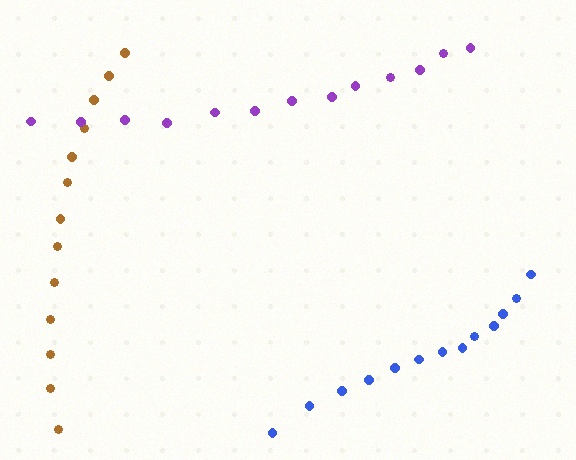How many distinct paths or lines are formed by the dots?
There are 3 distinct paths.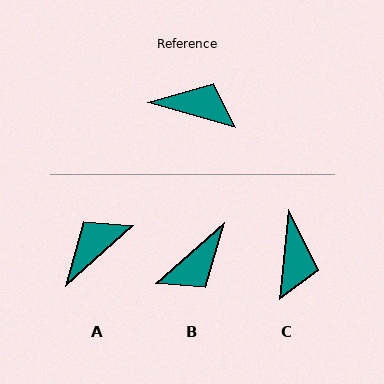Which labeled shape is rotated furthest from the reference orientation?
B, about 122 degrees away.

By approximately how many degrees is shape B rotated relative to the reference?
Approximately 122 degrees clockwise.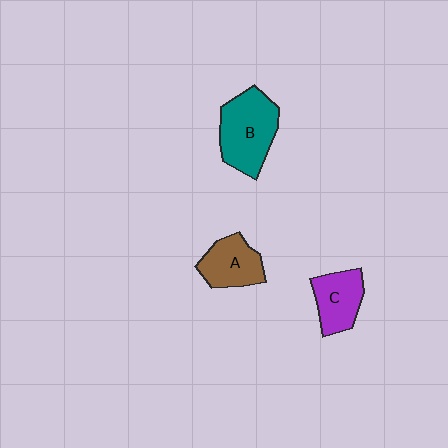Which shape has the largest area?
Shape B (teal).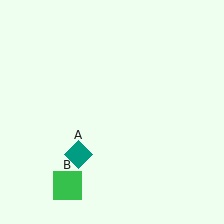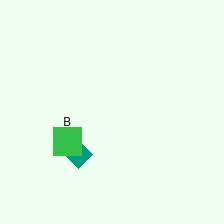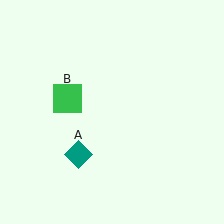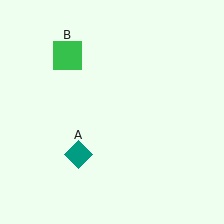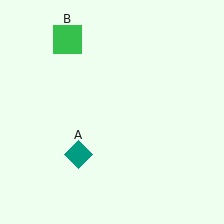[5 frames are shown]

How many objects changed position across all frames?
1 object changed position: green square (object B).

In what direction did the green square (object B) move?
The green square (object B) moved up.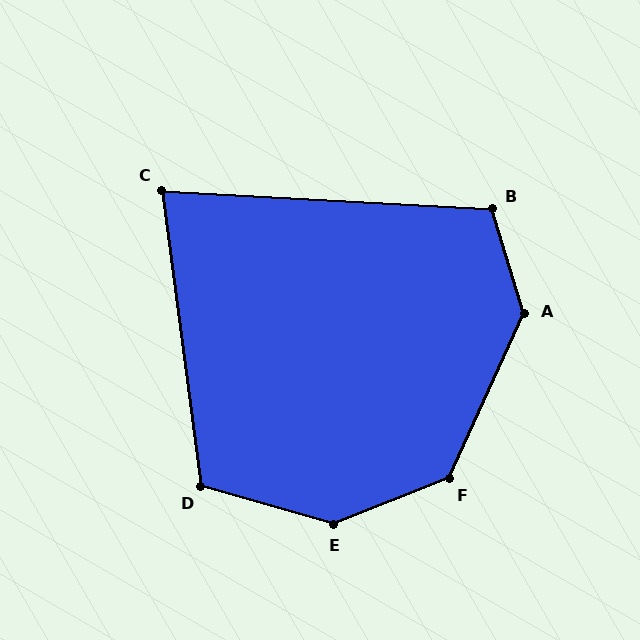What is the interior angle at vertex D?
Approximately 113 degrees (obtuse).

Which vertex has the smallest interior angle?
C, at approximately 79 degrees.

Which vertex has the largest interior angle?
E, at approximately 143 degrees.